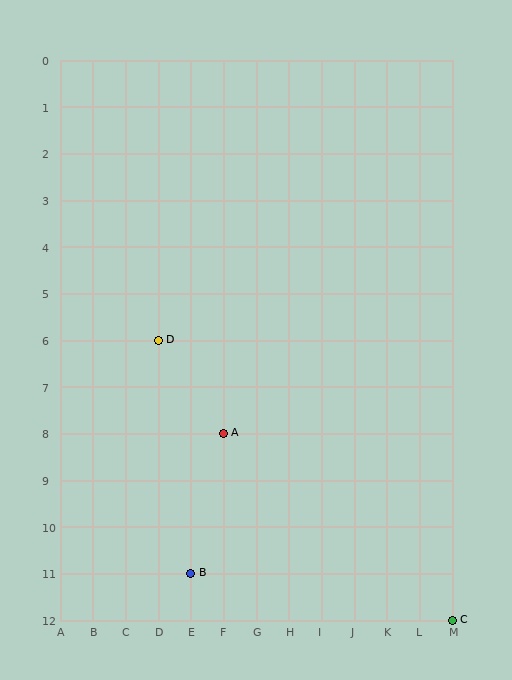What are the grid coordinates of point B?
Point B is at grid coordinates (E, 11).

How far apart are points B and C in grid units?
Points B and C are 8 columns and 1 row apart (about 8.1 grid units diagonally).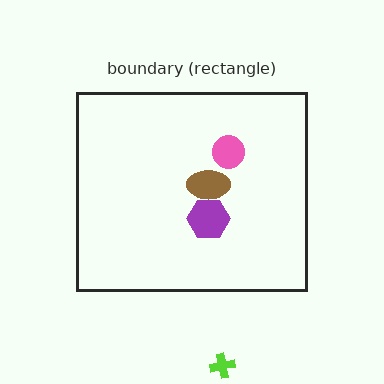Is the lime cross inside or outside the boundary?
Outside.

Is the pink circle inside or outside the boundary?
Inside.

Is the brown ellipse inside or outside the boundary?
Inside.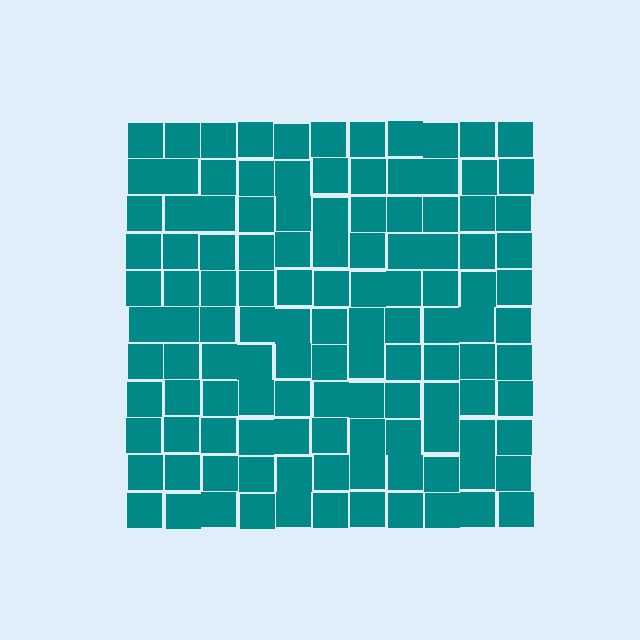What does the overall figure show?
The overall figure shows a square.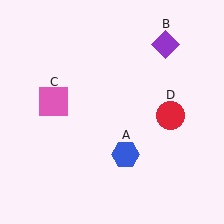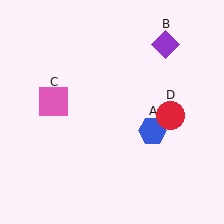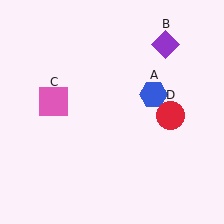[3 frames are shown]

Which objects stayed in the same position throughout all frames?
Purple diamond (object B) and pink square (object C) and red circle (object D) remained stationary.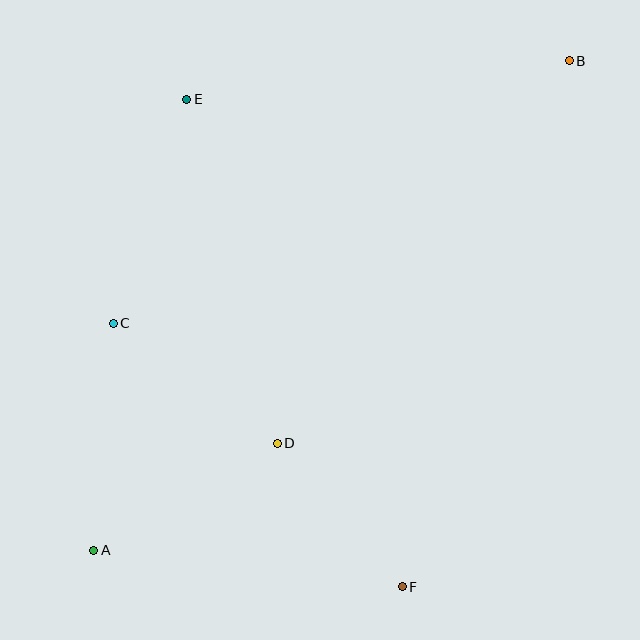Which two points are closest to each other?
Points D and F are closest to each other.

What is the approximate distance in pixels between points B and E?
The distance between B and E is approximately 384 pixels.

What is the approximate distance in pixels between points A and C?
The distance between A and C is approximately 228 pixels.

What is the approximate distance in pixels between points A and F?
The distance between A and F is approximately 311 pixels.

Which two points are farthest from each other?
Points A and B are farthest from each other.